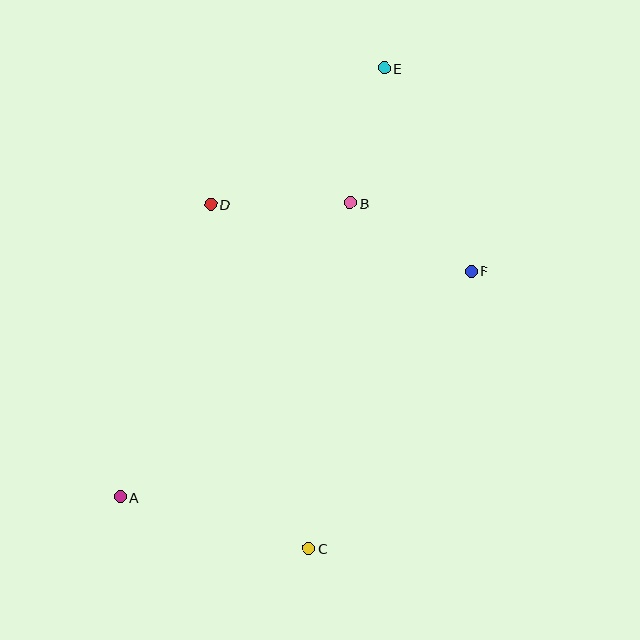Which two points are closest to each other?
Points B and E are closest to each other.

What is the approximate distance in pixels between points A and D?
The distance between A and D is approximately 306 pixels.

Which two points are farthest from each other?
Points A and E are farthest from each other.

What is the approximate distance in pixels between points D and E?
The distance between D and E is approximately 221 pixels.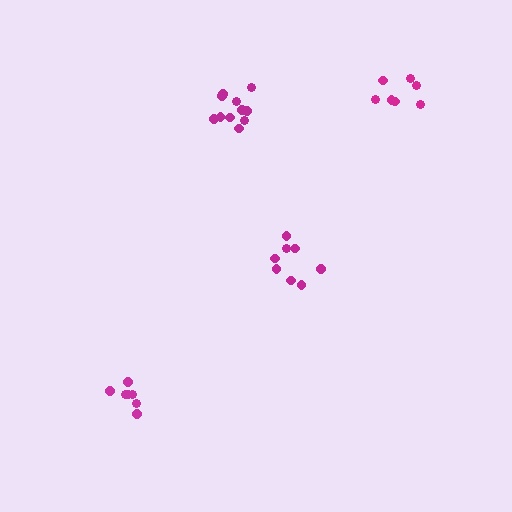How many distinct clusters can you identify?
There are 4 distinct clusters.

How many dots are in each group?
Group 1: 11 dots, Group 2: 7 dots, Group 3: 8 dots, Group 4: 7 dots (33 total).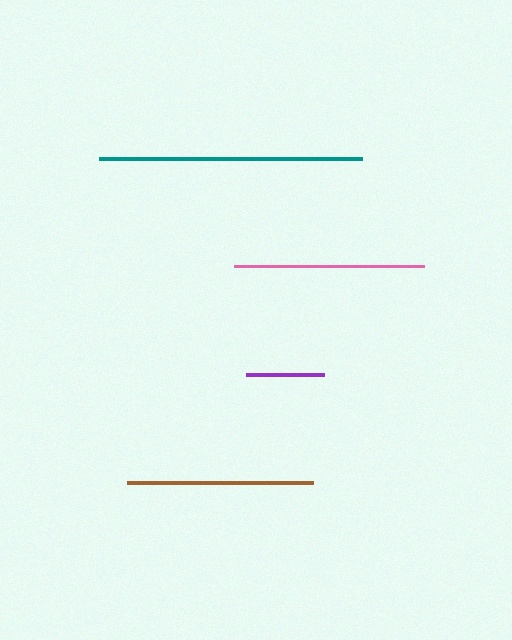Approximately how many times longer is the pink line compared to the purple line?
The pink line is approximately 2.4 times the length of the purple line.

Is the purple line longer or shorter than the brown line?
The brown line is longer than the purple line.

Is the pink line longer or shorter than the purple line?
The pink line is longer than the purple line.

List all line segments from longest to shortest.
From longest to shortest: teal, pink, brown, purple.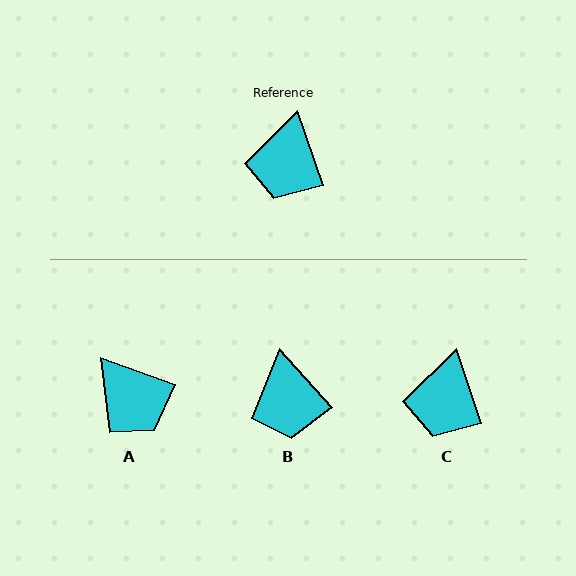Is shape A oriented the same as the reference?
No, it is off by about 52 degrees.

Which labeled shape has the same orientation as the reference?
C.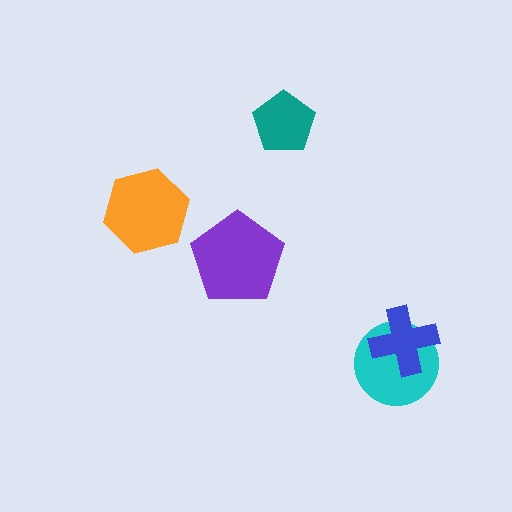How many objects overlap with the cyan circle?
1 object overlaps with the cyan circle.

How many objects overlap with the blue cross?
1 object overlaps with the blue cross.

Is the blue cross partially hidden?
No, no other shape covers it.